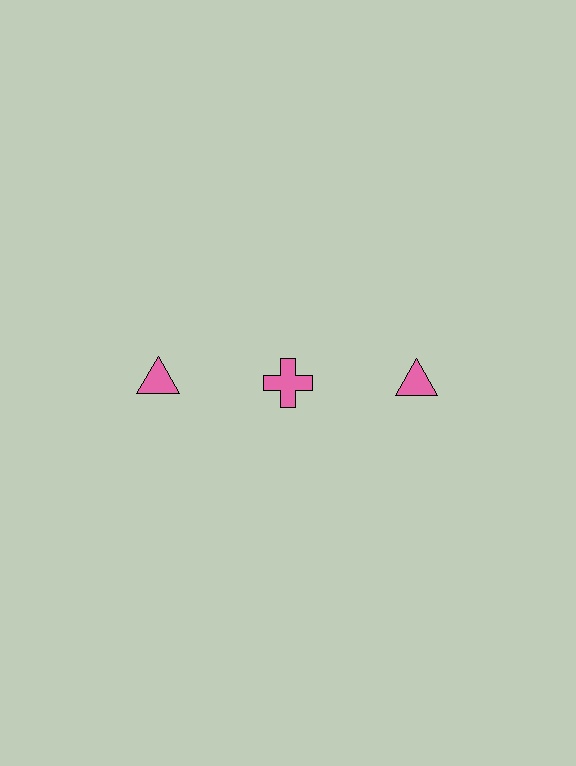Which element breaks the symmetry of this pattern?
The pink cross in the top row, second from left column breaks the symmetry. All other shapes are pink triangles.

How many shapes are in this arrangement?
There are 3 shapes arranged in a grid pattern.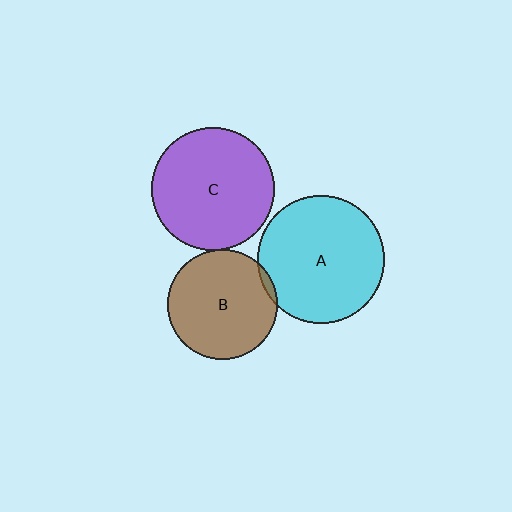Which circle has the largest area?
Circle A (cyan).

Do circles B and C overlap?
Yes.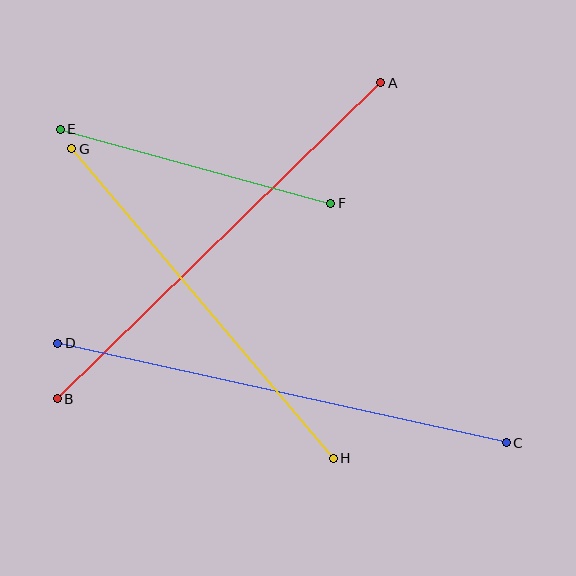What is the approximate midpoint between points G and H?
The midpoint is at approximately (203, 304) pixels.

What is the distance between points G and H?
The distance is approximately 405 pixels.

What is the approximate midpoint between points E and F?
The midpoint is at approximately (195, 166) pixels.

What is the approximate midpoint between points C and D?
The midpoint is at approximately (282, 393) pixels.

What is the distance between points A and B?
The distance is approximately 452 pixels.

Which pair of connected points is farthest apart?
Points C and D are farthest apart.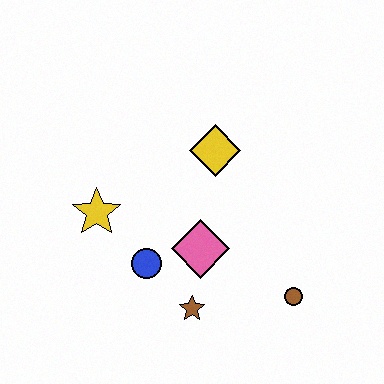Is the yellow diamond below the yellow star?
No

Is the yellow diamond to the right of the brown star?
Yes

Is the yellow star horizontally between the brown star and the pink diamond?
No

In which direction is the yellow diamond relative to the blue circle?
The yellow diamond is above the blue circle.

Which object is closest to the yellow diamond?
The pink diamond is closest to the yellow diamond.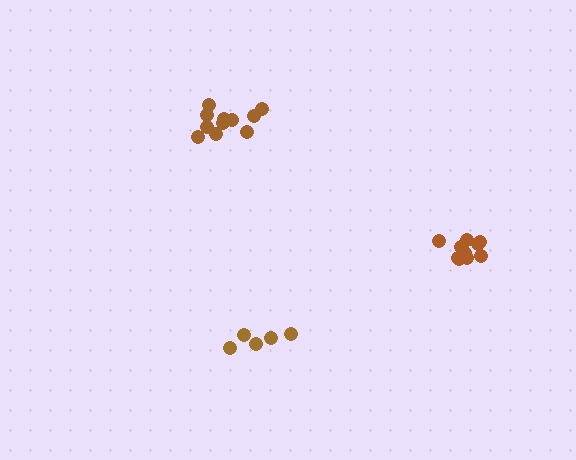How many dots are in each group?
Group 1: 5 dots, Group 2: 11 dots, Group 3: 10 dots (26 total).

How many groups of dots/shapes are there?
There are 3 groups.